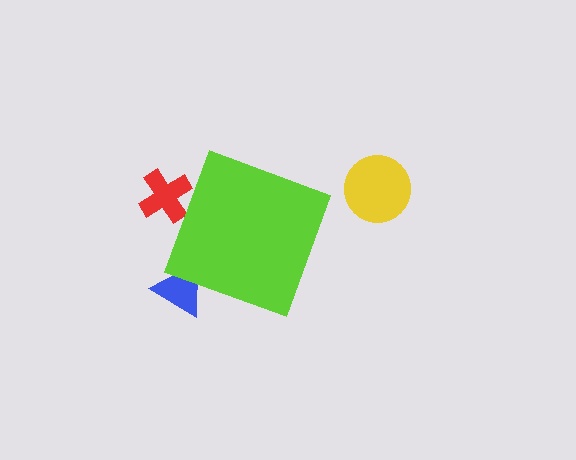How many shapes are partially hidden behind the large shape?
2 shapes are partially hidden.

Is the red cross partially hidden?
Yes, the red cross is partially hidden behind the lime diamond.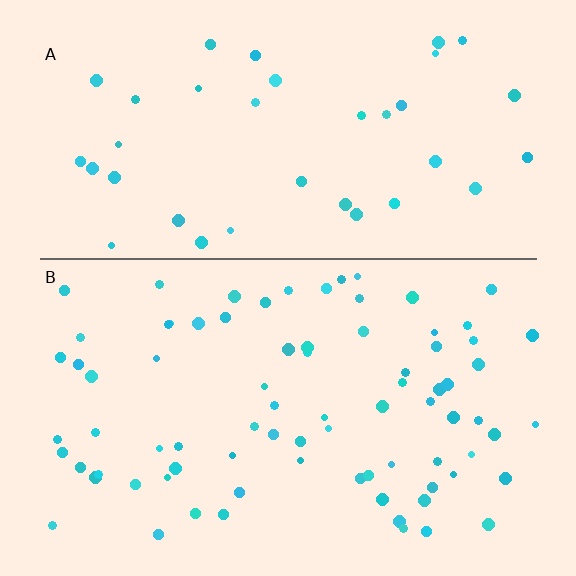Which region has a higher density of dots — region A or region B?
B (the bottom).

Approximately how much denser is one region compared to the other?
Approximately 2.1× — region B over region A.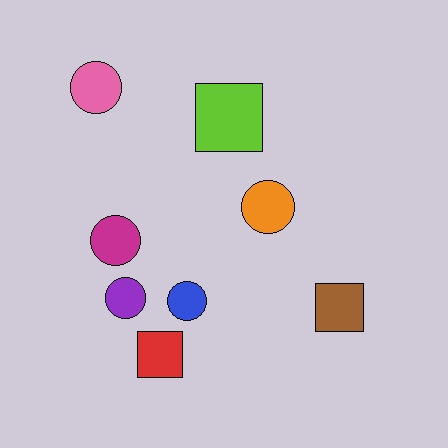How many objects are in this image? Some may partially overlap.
There are 8 objects.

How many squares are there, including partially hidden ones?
There are 3 squares.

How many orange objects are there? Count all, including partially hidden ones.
There is 1 orange object.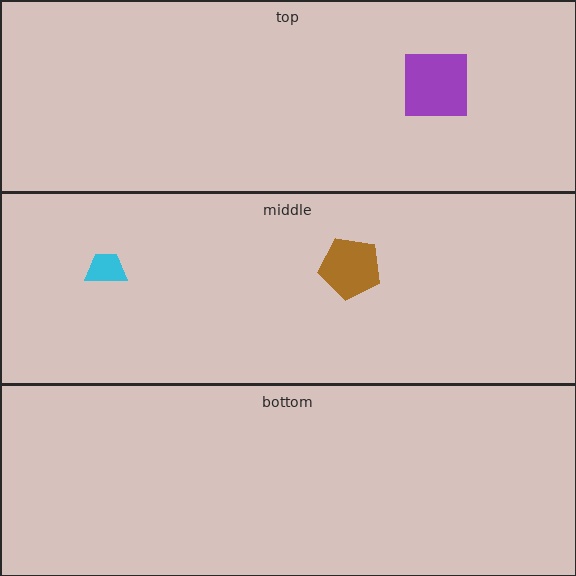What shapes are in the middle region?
The cyan trapezoid, the brown pentagon.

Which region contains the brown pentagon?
The middle region.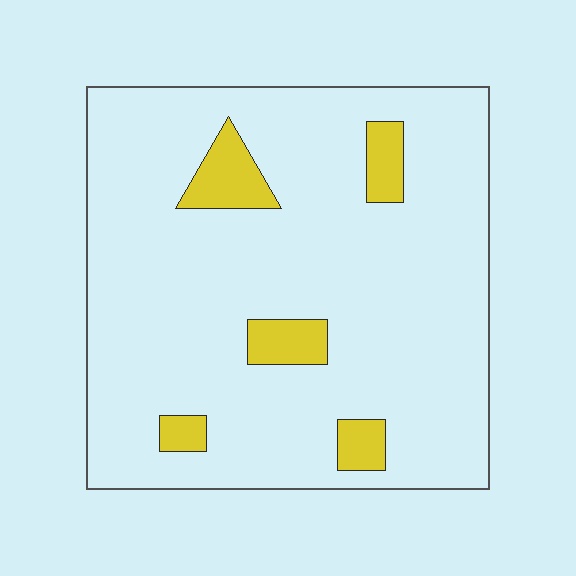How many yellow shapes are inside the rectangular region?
5.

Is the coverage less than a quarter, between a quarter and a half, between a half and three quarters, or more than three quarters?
Less than a quarter.